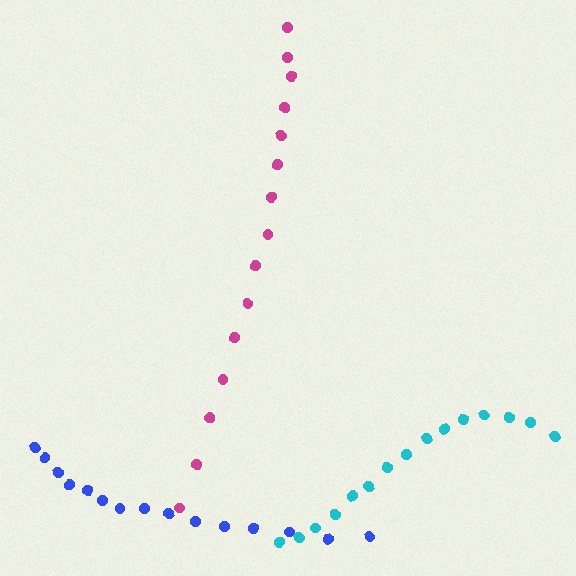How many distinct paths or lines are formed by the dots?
There are 3 distinct paths.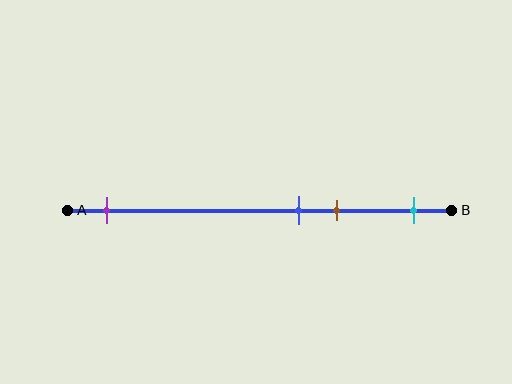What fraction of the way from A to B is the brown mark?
The brown mark is approximately 70% (0.7) of the way from A to B.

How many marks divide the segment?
There are 4 marks dividing the segment.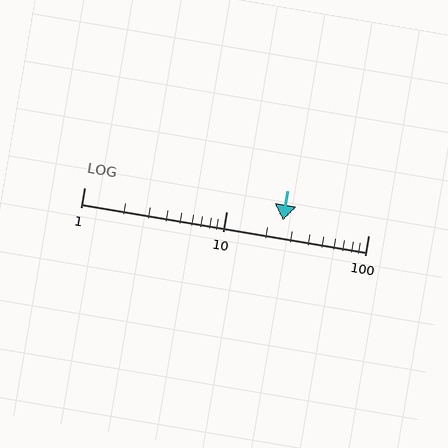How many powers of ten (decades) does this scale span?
The scale spans 2 decades, from 1 to 100.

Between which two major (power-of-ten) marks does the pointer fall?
The pointer is between 10 and 100.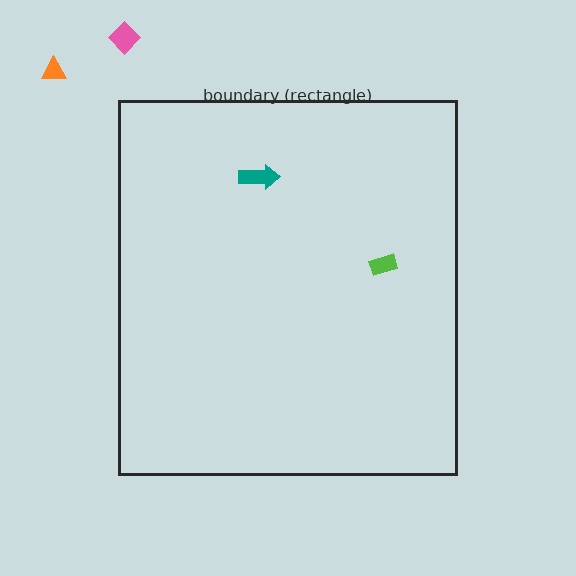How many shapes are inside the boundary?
2 inside, 2 outside.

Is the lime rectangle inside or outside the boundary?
Inside.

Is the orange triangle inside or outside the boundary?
Outside.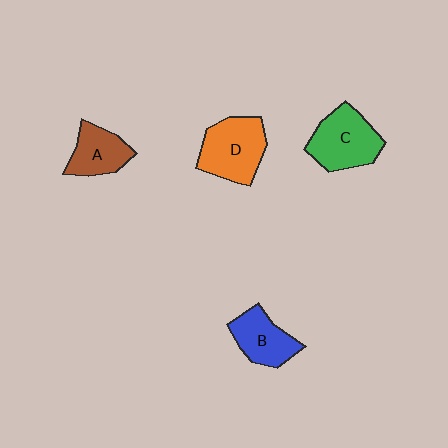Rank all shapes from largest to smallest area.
From largest to smallest: D (orange), C (green), B (blue), A (brown).